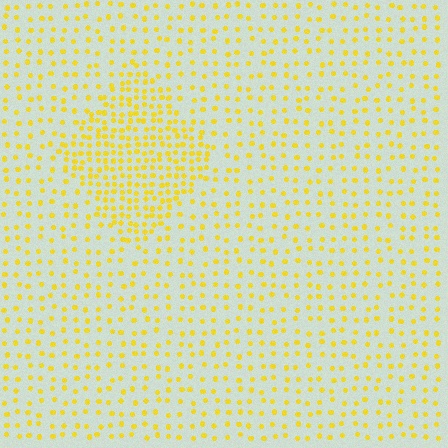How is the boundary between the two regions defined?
The boundary is defined by a change in element density (approximately 2.2x ratio). All elements are the same color, size, and shape.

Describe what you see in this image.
The image contains small yellow elements arranged at two different densities. A diamond-shaped region is visible where the elements are more densely packed than the surrounding area.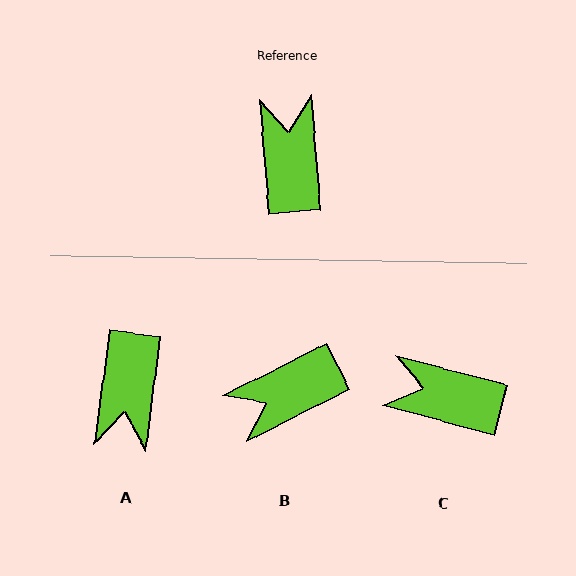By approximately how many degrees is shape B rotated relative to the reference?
Approximately 113 degrees counter-clockwise.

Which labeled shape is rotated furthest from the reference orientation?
A, about 168 degrees away.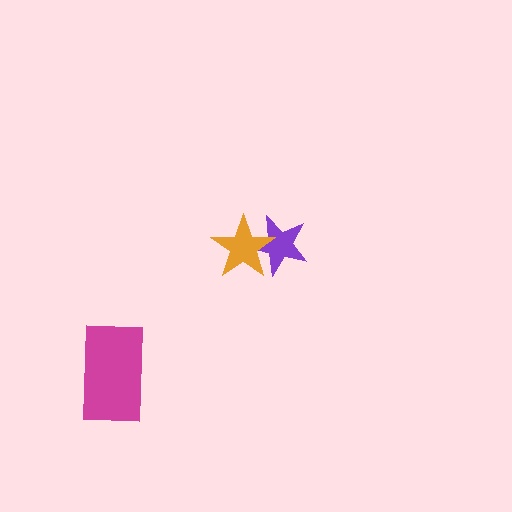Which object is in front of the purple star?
The orange star is in front of the purple star.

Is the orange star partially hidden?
No, no other shape covers it.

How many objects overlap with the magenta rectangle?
0 objects overlap with the magenta rectangle.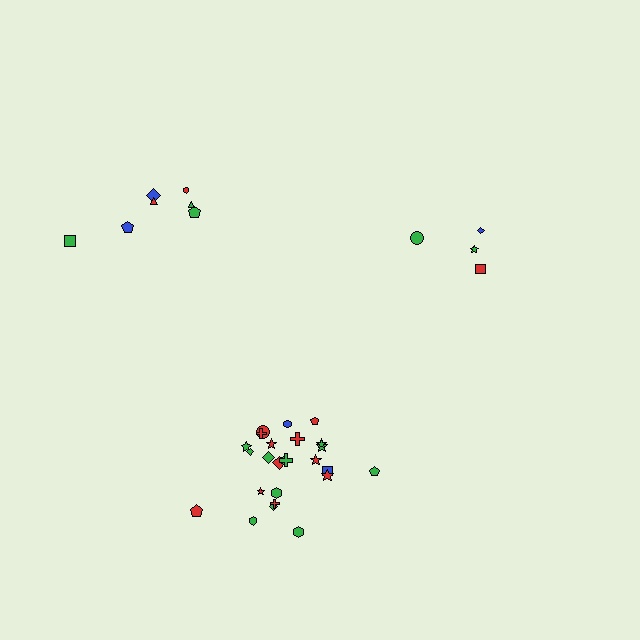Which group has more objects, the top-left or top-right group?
The top-left group.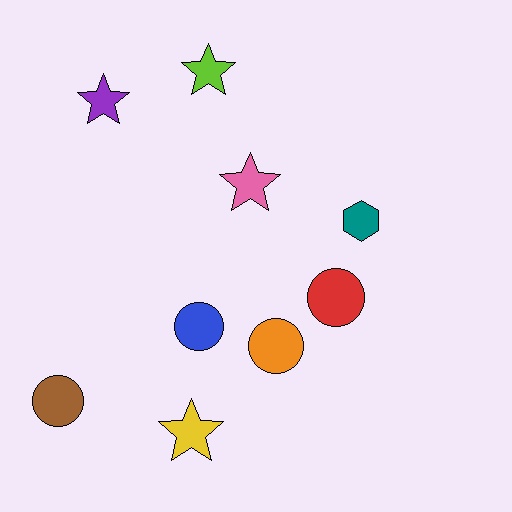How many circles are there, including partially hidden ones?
There are 4 circles.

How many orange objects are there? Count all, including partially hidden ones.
There is 1 orange object.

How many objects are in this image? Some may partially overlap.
There are 9 objects.